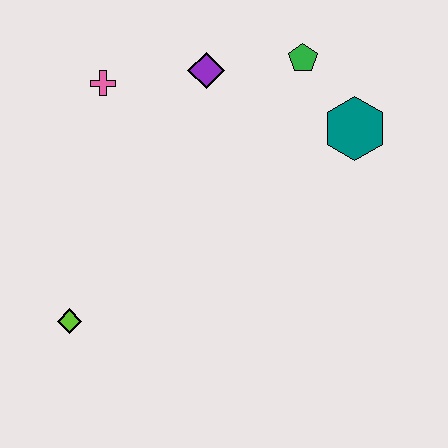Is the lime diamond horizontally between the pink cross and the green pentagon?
No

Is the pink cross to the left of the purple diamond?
Yes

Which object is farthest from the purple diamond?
The lime diamond is farthest from the purple diamond.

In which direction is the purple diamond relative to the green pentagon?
The purple diamond is to the left of the green pentagon.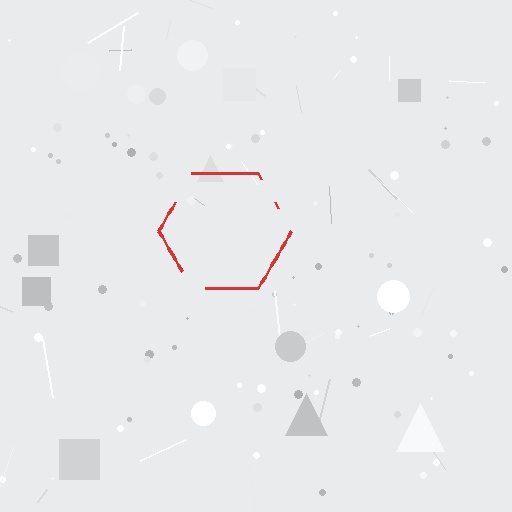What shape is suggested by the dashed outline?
The dashed outline suggests a hexagon.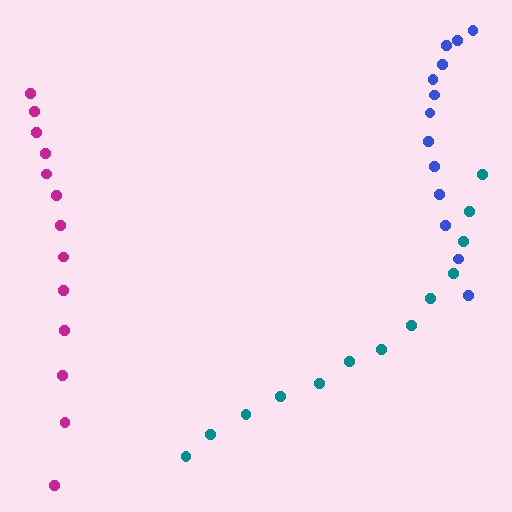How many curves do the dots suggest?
There are 3 distinct paths.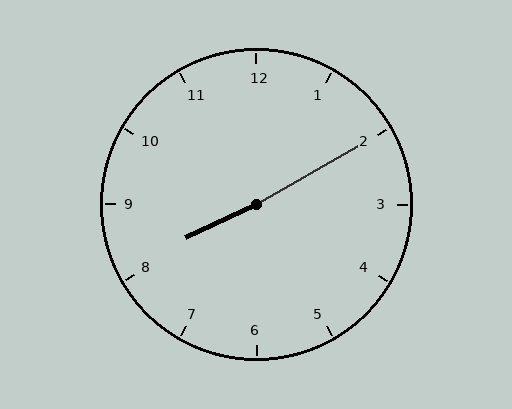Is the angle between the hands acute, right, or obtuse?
It is obtuse.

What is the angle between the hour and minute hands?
Approximately 175 degrees.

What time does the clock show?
8:10.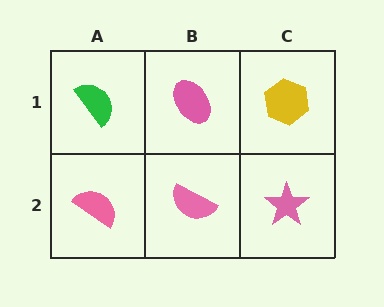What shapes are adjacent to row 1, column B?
A pink semicircle (row 2, column B), a green semicircle (row 1, column A), a yellow hexagon (row 1, column C).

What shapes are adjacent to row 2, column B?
A pink ellipse (row 1, column B), a pink semicircle (row 2, column A), a pink star (row 2, column C).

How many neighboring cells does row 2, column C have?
2.